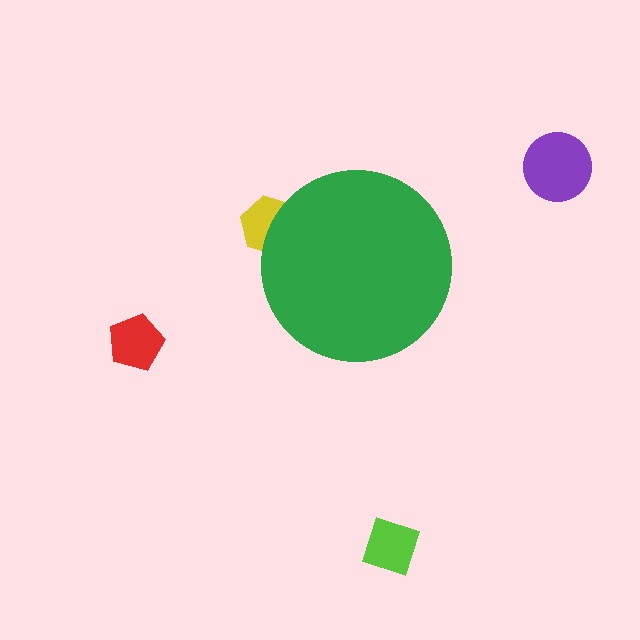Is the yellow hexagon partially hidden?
Yes, the yellow hexagon is partially hidden behind the green circle.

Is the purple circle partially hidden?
No, the purple circle is fully visible.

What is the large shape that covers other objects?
A green circle.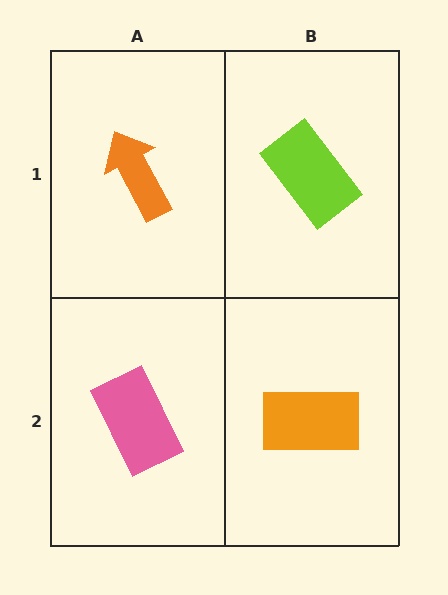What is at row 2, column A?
A pink rectangle.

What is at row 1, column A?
An orange arrow.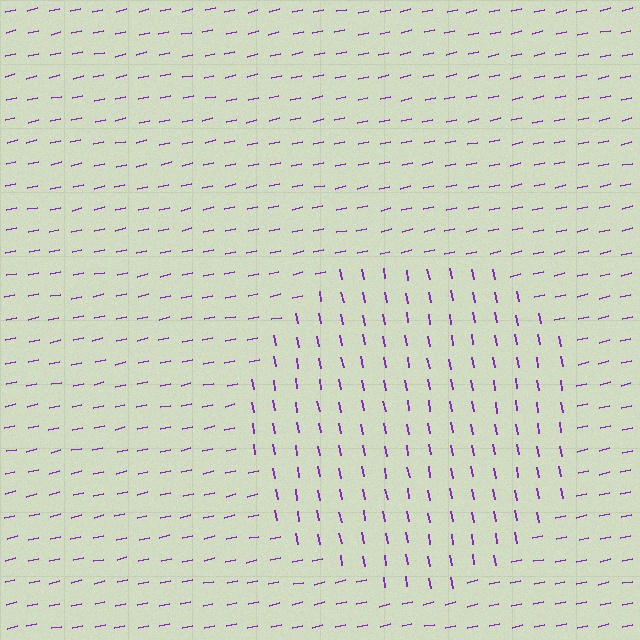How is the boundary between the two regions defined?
The boundary is defined purely by a change in line orientation (approximately 88 degrees difference). All lines are the same color and thickness.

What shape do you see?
I see a circle.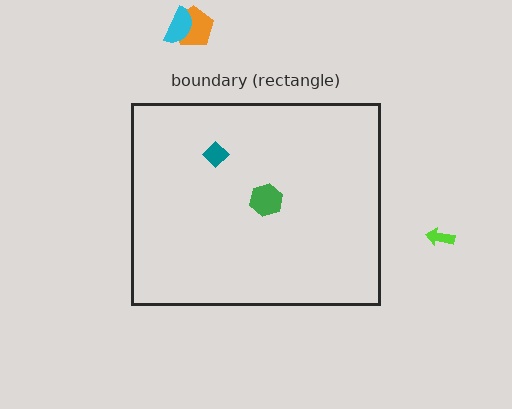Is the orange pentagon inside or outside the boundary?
Outside.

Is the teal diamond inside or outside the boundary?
Inside.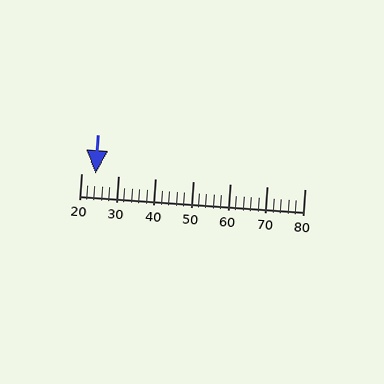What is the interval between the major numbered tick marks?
The major tick marks are spaced 10 units apart.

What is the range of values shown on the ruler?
The ruler shows values from 20 to 80.